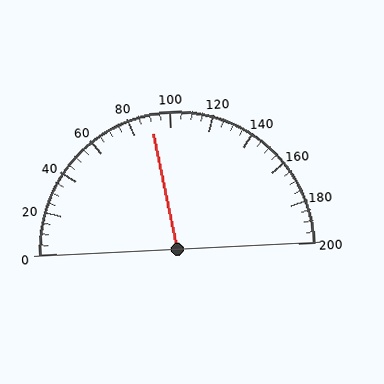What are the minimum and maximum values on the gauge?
The gauge ranges from 0 to 200.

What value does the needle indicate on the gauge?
The needle indicates approximately 90.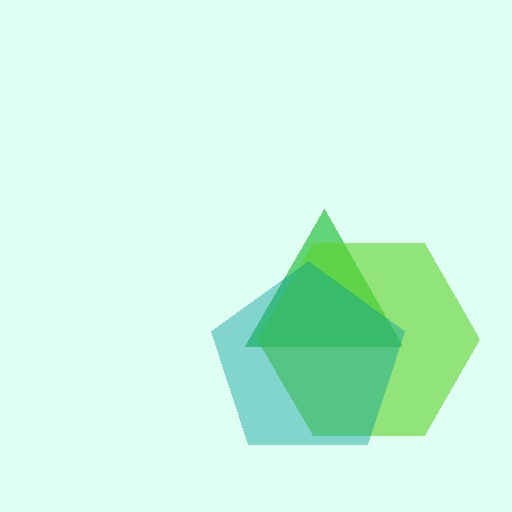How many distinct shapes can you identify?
There are 3 distinct shapes: a green triangle, a lime hexagon, a teal pentagon.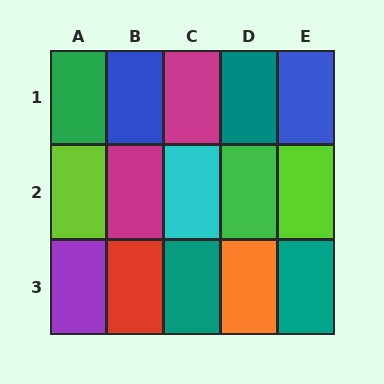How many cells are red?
1 cell is red.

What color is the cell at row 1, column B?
Blue.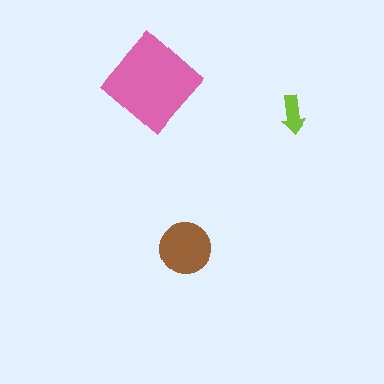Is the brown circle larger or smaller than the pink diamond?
Smaller.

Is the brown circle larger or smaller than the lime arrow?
Larger.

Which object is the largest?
The pink diamond.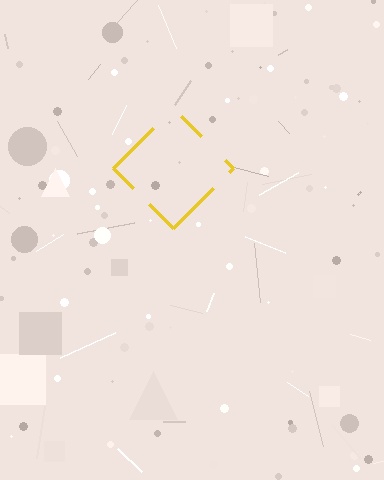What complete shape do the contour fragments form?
The contour fragments form a diamond.